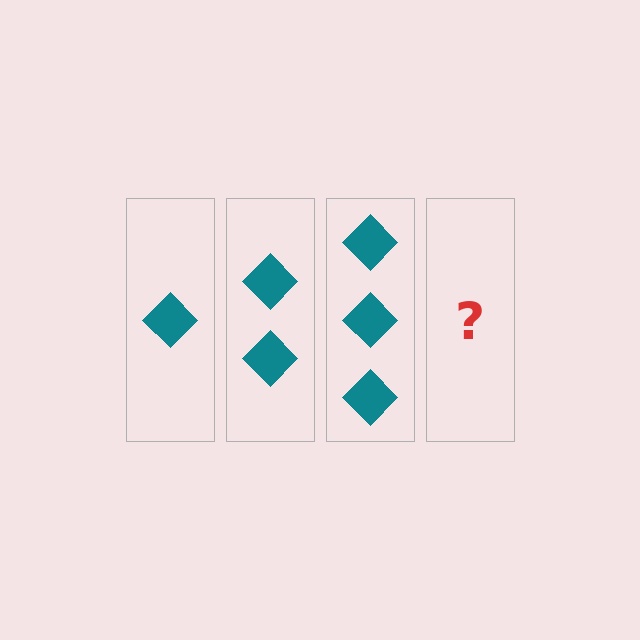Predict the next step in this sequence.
The next step is 4 diamonds.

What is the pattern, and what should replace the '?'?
The pattern is that each step adds one more diamond. The '?' should be 4 diamonds.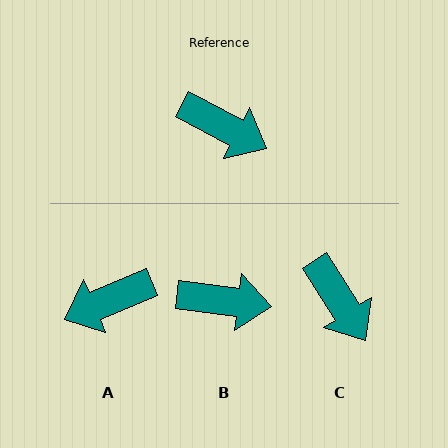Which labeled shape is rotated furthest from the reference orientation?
A, about 129 degrees away.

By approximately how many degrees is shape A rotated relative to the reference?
Approximately 129 degrees clockwise.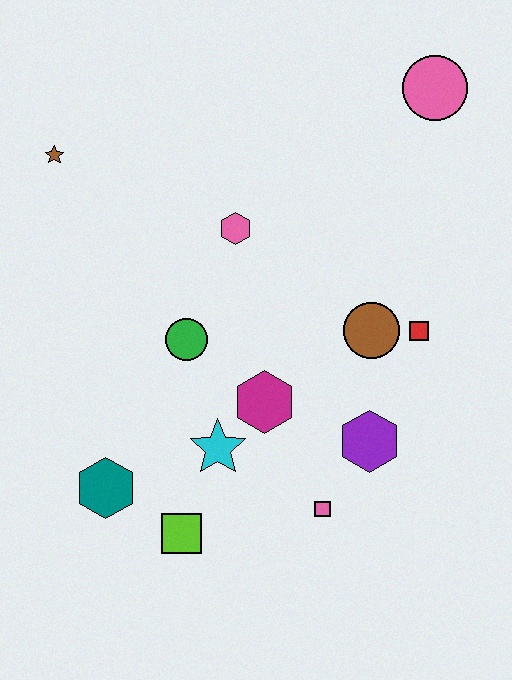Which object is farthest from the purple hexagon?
The brown star is farthest from the purple hexagon.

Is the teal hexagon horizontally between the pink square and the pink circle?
No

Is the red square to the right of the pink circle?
No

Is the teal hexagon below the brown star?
Yes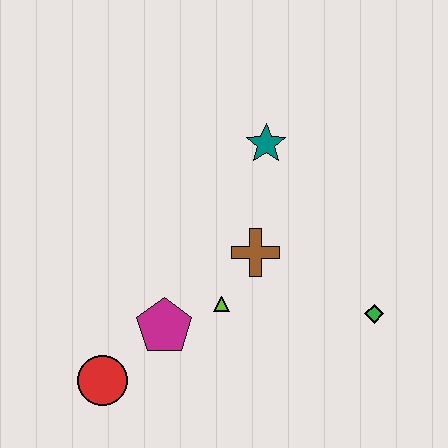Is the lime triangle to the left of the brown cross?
Yes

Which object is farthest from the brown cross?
The red circle is farthest from the brown cross.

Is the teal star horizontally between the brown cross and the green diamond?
Yes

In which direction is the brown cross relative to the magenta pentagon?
The brown cross is to the right of the magenta pentagon.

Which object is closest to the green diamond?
The brown cross is closest to the green diamond.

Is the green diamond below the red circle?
No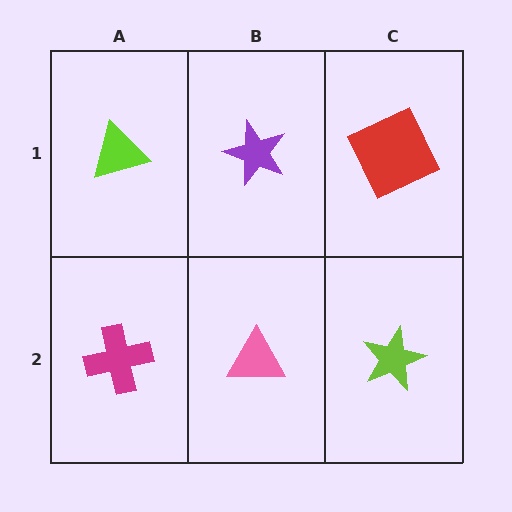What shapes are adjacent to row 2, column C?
A red square (row 1, column C), a pink triangle (row 2, column B).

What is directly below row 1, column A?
A magenta cross.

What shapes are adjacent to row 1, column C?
A lime star (row 2, column C), a purple star (row 1, column B).